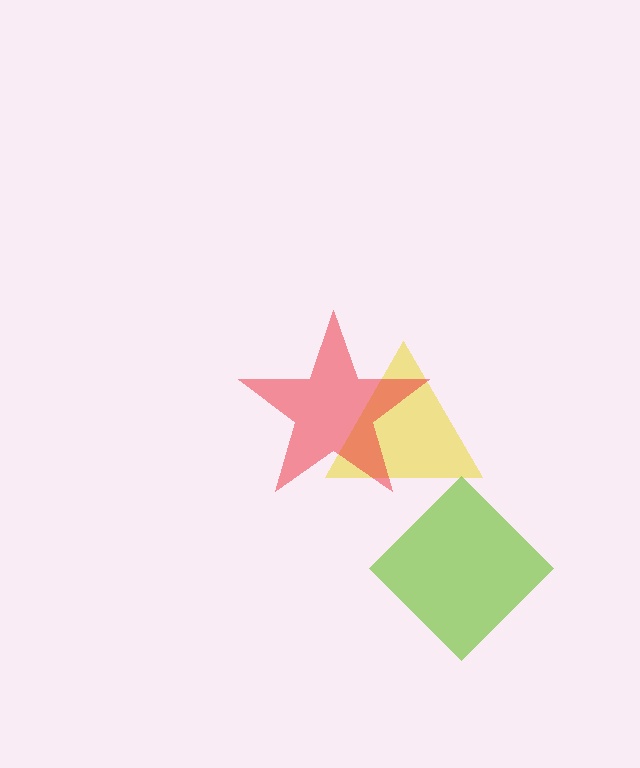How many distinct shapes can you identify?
There are 3 distinct shapes: a yellow triangle, a lime diamond, a red star.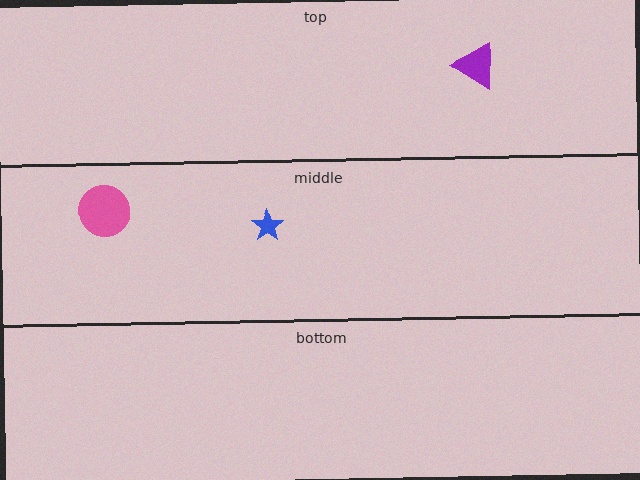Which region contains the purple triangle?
The top region.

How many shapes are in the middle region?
2.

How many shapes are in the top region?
1.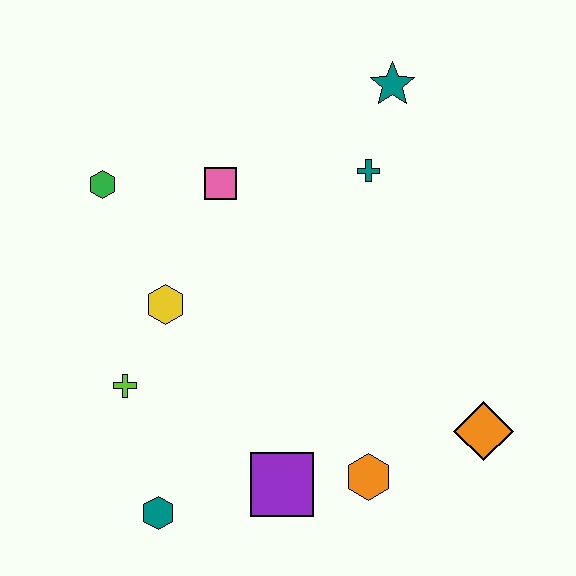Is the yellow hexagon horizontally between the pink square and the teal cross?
No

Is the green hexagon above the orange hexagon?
Yes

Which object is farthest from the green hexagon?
The orange diamond is farthest from the green hexagon.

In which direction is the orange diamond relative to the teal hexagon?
The orange diamond is to the right of the teal hexagon.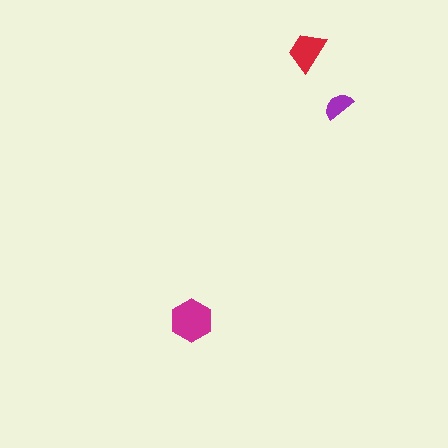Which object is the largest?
The magenta hexagon.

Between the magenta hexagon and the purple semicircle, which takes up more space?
The magenta hexagon.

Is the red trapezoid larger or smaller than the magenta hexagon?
Smaller.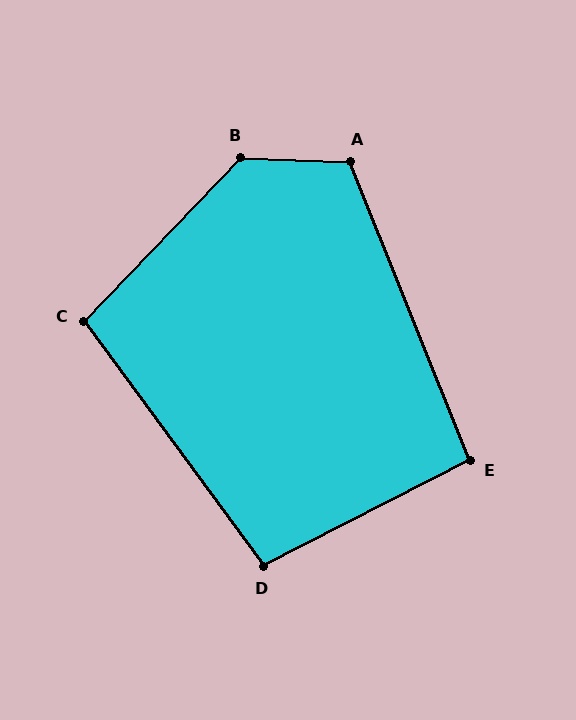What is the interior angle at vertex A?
Approximately 114 degrees (obtuse).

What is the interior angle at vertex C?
Approximately 100 degrees (obtuse).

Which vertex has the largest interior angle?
B, at approximately 132 degrees.